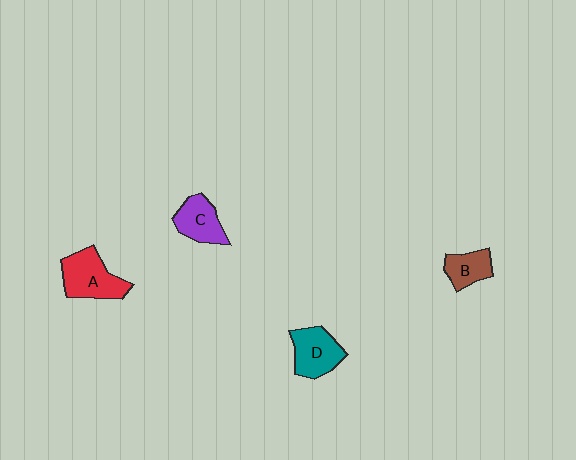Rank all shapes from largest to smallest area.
From largest to smallest: A (red), D (teal), C (purple), B (brown).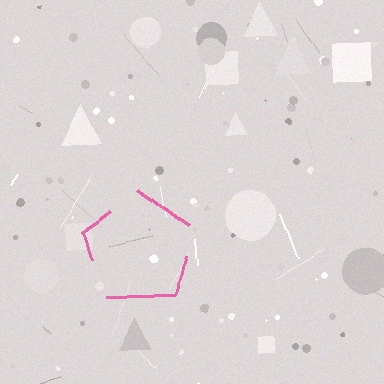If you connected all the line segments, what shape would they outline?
They would outline a pentagon.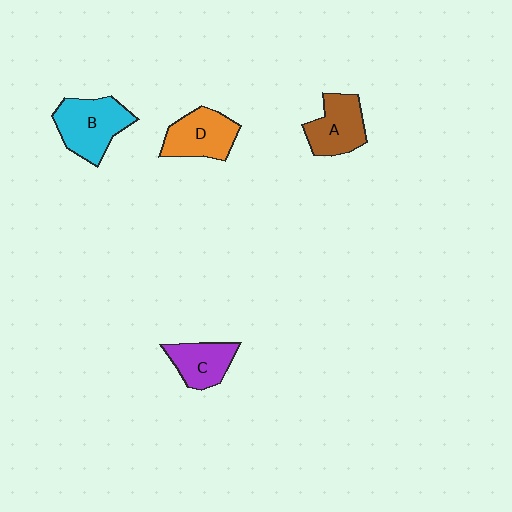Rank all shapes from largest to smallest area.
From largest to smallest: B (cyan), D (orange), A (brown), C (purple).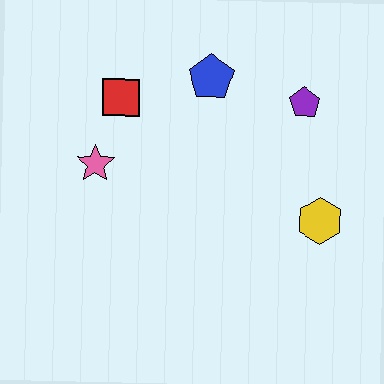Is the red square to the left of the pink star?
No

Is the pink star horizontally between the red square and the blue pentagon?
No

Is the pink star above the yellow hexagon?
Yes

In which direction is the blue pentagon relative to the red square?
The blue pentagon is to the right of the red square.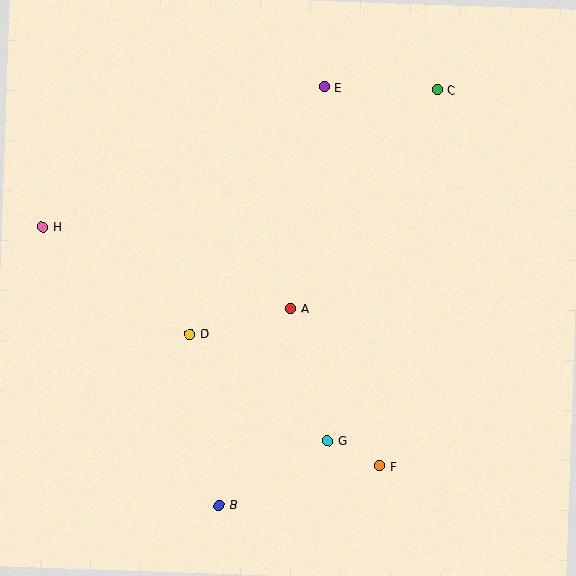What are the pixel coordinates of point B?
Point B is at (219, 505).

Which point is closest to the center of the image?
Point A at (291, 308) is closest to the center.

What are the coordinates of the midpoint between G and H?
The midpoint between G and H is at (185, 334).